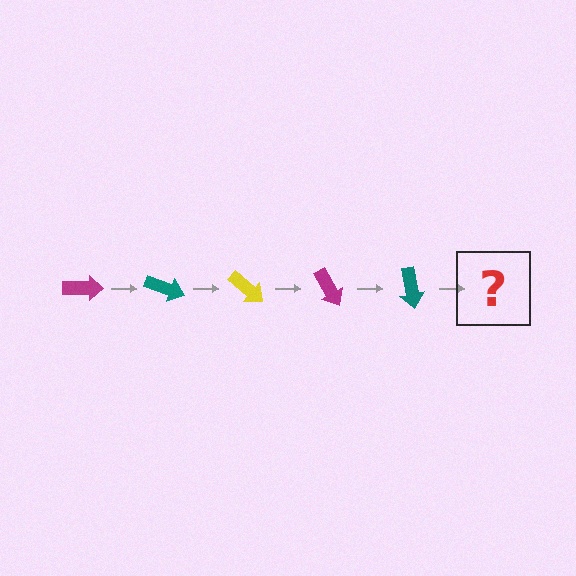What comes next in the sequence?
The next element should be a yellow arrow, rotated 100 degrees from the start.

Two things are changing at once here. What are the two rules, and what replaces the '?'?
The two rules are that it rotates 20 degrees each step and the color cycles through magenta, teal, and yellow. The '?' should be a yellow arrow, rotated 100 degrees from the start.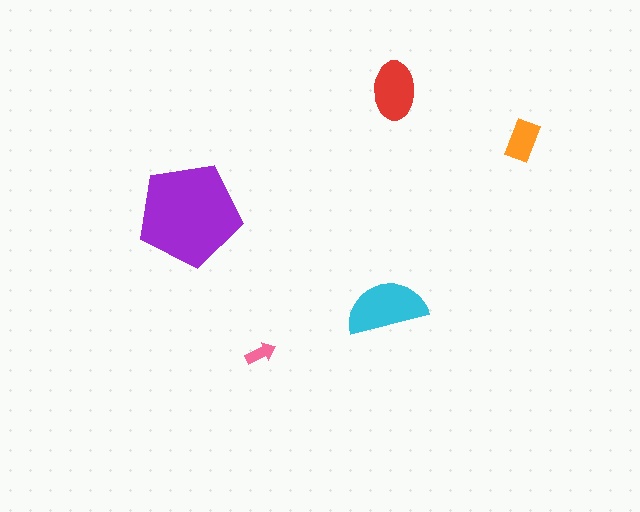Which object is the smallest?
The pink arrow.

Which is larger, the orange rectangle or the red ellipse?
The red ellipse.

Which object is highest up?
The red ellipse is topmost.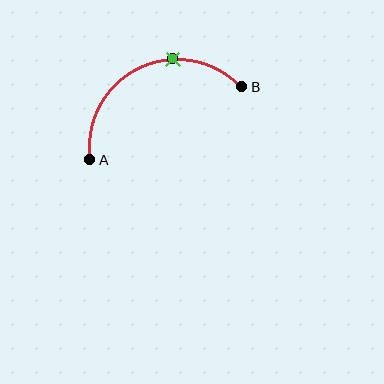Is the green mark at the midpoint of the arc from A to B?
No. The green mark lies on the arc but is closer to endpoint B. The arc midpoint would be at the point on the curve equidistant along the arc from both A and B.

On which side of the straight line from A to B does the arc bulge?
The arc bulges above the straight line connecting A and B.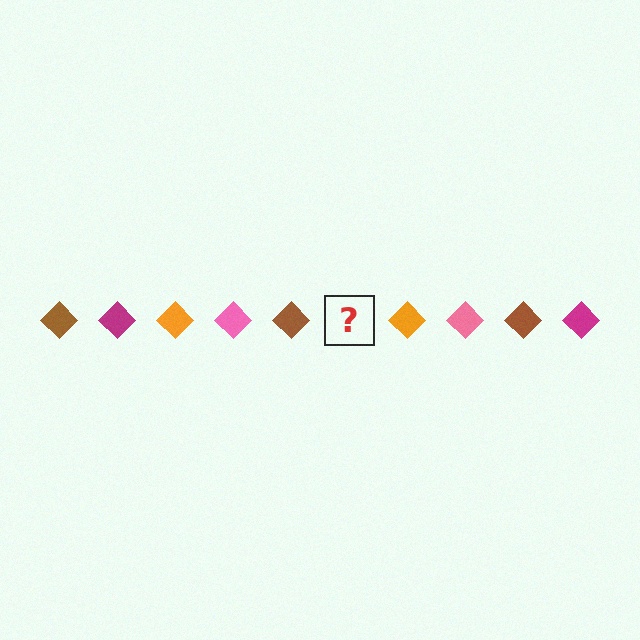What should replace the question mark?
The question mark should be replaced with a magenta diamond.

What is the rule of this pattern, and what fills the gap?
The rule is that the pattern cycles through brown, magenta, orange, pink diamonds. The gap should be filled with a magenta diamond.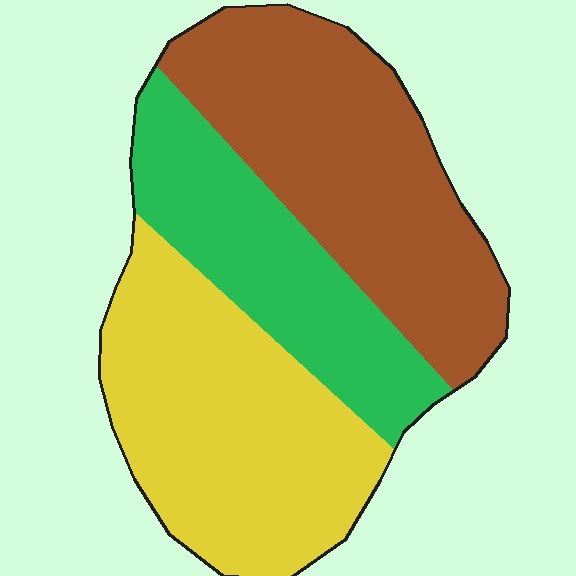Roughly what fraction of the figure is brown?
Brown covers 38% of the figure.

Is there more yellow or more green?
Yellow.